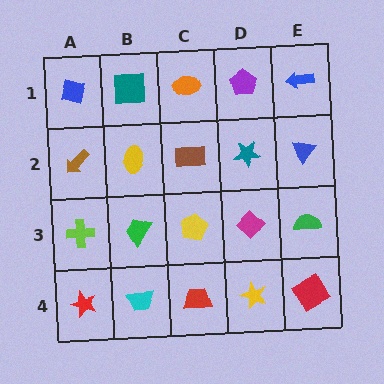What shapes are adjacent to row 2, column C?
An orange ellipse (row 1, column C), a yellow pentagon (row 3, column C), a yellow ellipse (row 2, column B), a teal star (row 2, column D).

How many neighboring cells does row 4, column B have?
3.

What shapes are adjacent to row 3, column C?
A brown rectangle (row 2, column C), a red trapezoid (row 4, column C), a green trapezoid (row 3, column B), a magenta diamond (row 3, column D).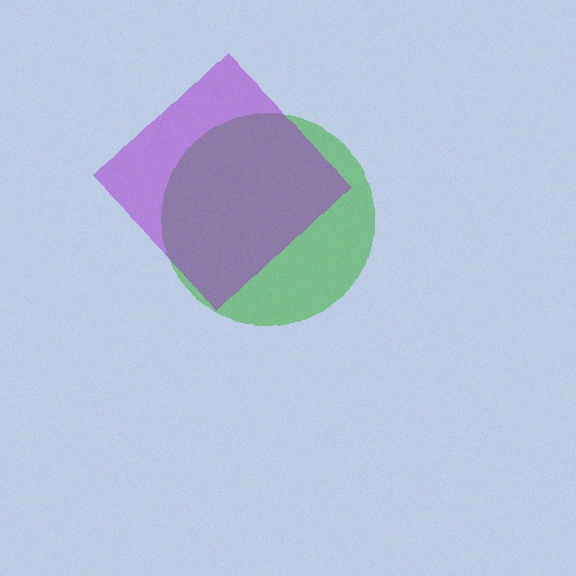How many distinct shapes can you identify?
There are 2 distinct shapes: a green circle, a purple diamond.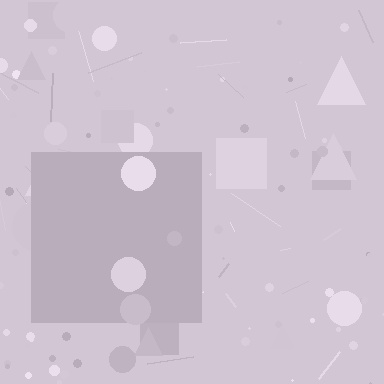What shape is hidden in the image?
A square is hidden in the image.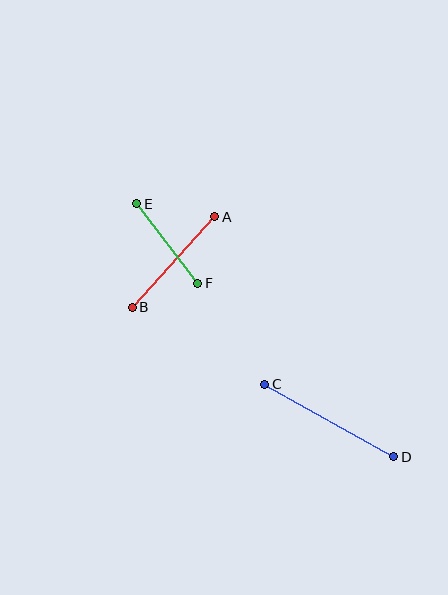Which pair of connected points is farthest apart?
Points C and D are farthest apart.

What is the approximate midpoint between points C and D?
The midpoint is at approximately (329, 421) pixels.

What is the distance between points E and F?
The distance is approximately 101 pixels.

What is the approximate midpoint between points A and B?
The midpoint is at approximately (174, 262) pixels.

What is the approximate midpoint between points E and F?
The midpoint is at approximately (167, 244) pixels.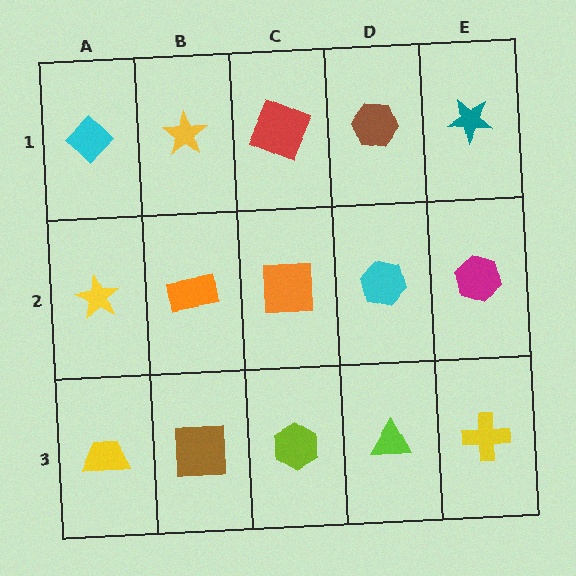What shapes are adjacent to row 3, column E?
A magenta hexagon (row 2, column E), a lime triangle (row 3, column D).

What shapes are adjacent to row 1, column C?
An orange square (row 2, column C), a yellow star (row 1, column B), a brown hexagon (row 1, column D).